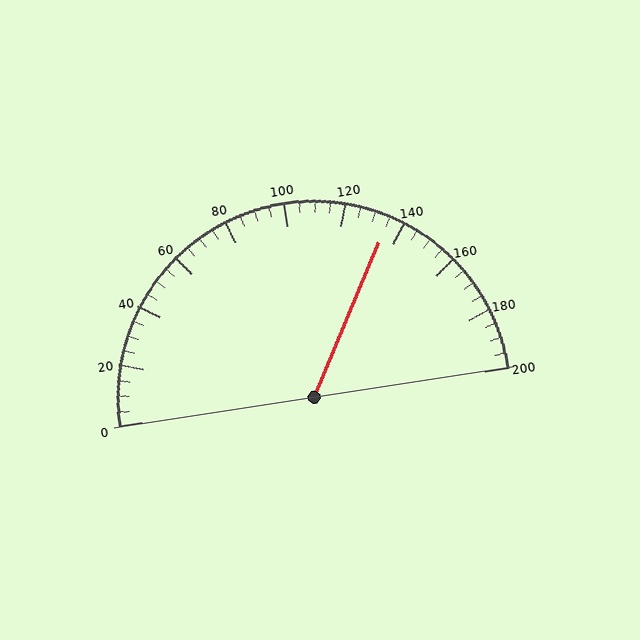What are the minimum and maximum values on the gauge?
The gauge ranges from 0 to 200.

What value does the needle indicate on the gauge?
The needle indicates approximately 135.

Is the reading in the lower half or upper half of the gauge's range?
The reading is in the upper half of the range (0 to 200).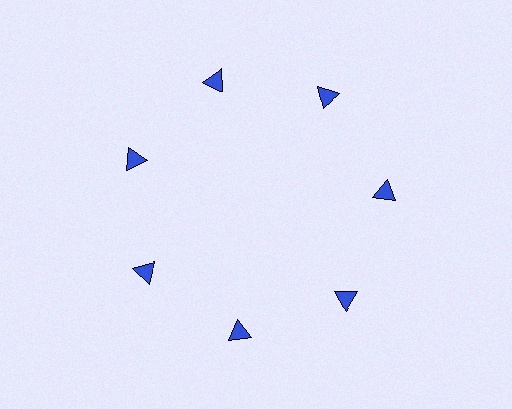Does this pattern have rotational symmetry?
Yes, this pattern has 7-fold rotational symmetry. It looks the same after rotating 51 degrees around the center.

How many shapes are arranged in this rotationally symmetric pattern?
There are 7 shapes, arranged in 7 groups of 1.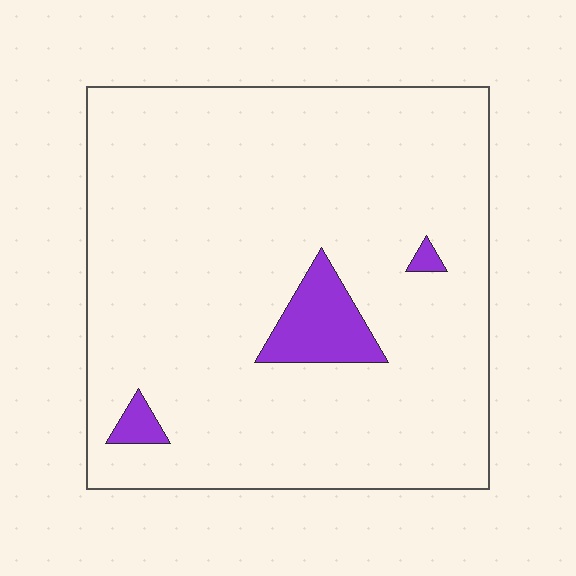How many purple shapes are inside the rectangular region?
3.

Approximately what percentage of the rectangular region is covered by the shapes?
Approximately 5%.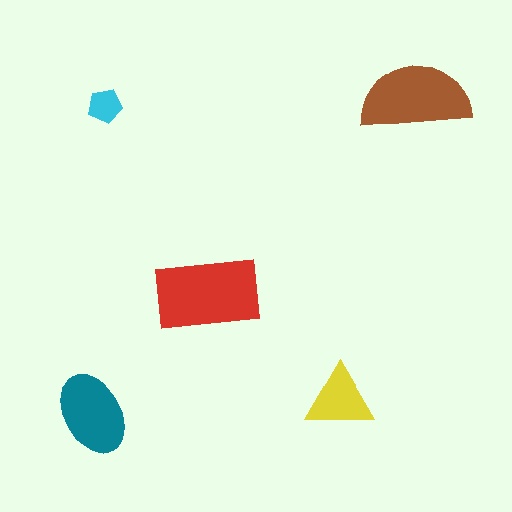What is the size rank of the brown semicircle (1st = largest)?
2nd.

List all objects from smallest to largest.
The cyan pentagon, the yellow triangle, the teal ellipse, the brown semicircle, the red rectangle.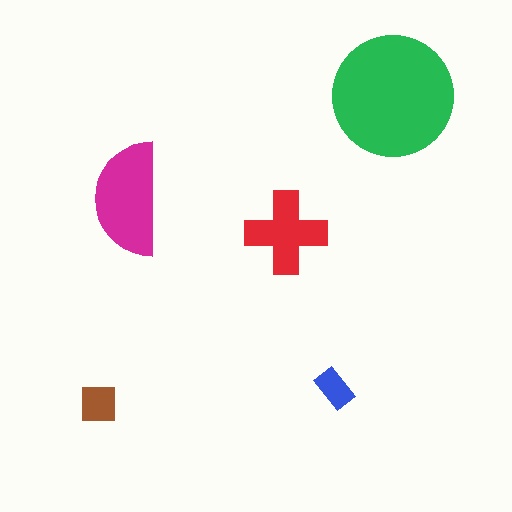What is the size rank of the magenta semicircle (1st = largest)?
2nd.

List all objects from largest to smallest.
The green circle, the magenta semicircle, the red cross, the brown square, the blue rectangle.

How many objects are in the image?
There are 5 objects in the image.